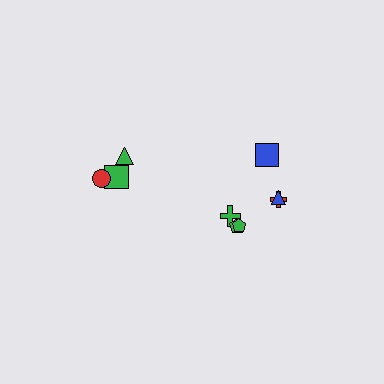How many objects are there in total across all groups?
There are 9 objects.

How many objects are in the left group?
There are 3 objects.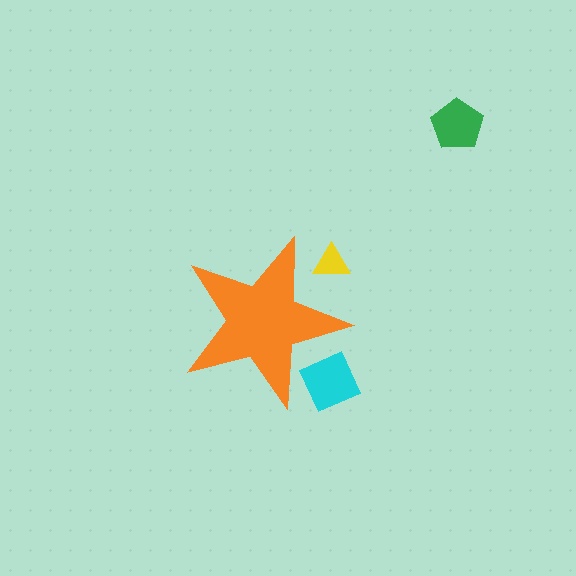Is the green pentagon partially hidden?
No, the green pentagon is fully visible.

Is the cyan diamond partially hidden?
Yes, the cyan diamond is partially hidden behind the orange star.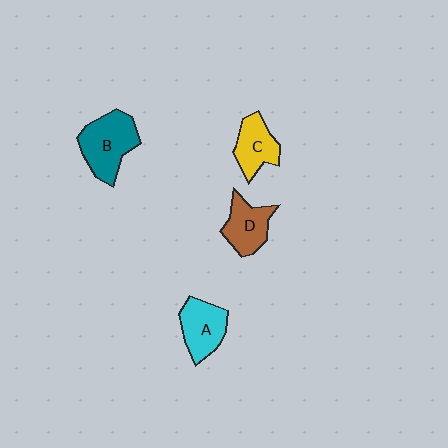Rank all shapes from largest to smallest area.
From largest to smallest: B (teal), A (cyan), D (brown), C (yellow).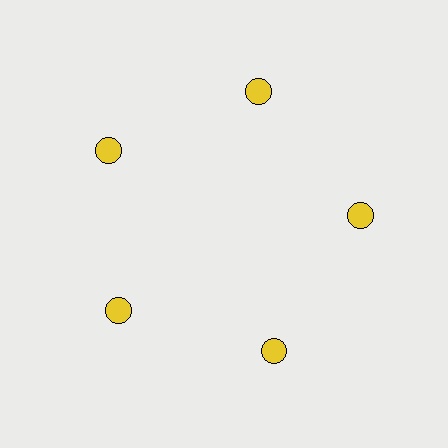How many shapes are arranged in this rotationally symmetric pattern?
There are 5 shapes, arranged in 5 groups of 1.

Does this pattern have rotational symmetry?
Yes, this pattern has 5-fold rotational symmetry. It looks the same after rotating 72 degrees around the center.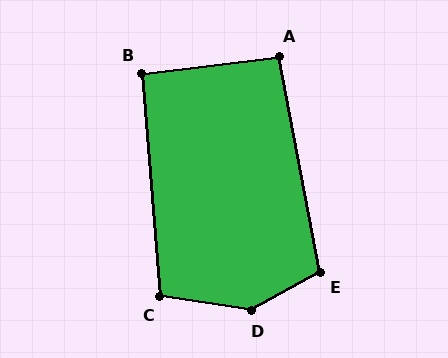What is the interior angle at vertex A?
Approximately 94 degrees (approximately right).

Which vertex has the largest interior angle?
D, at approximately 143 degrees.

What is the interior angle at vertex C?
Approximately 103 degrees (obtuse).